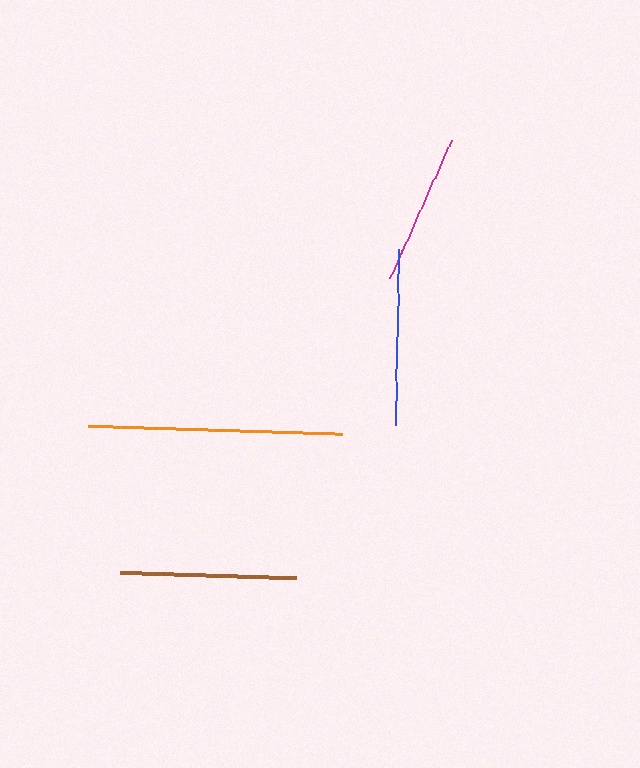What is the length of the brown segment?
The brown segment is approximately 176 pixels long.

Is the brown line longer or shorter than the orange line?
The orange line is longer than the brown line.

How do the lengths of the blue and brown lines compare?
The blue and brown lines are approximately the same length.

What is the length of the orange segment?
The orange segment is approximately 254 pixels long.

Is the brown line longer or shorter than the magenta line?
The brown line is longer than the magenta line.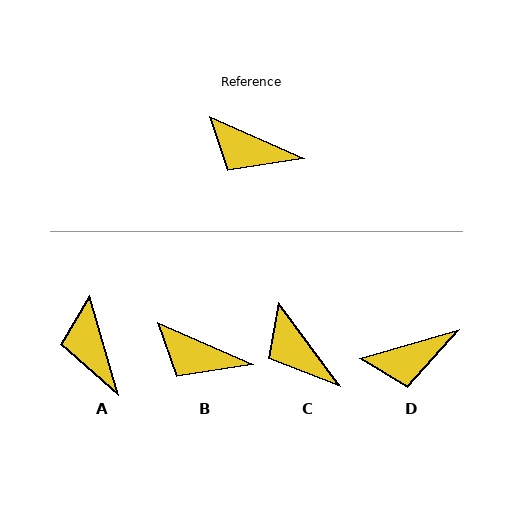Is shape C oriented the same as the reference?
No, it is off by about 30 degrees.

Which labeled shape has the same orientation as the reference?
B.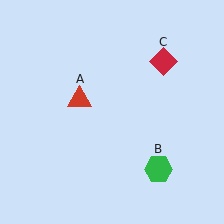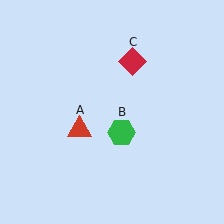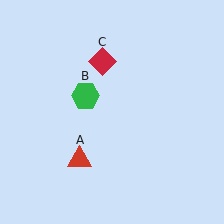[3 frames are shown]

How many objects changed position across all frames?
3 objects changed position: red triangle (object A), green hexagon (object B), red diamond (object C).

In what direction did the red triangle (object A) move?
The red triangle (object A) moved down.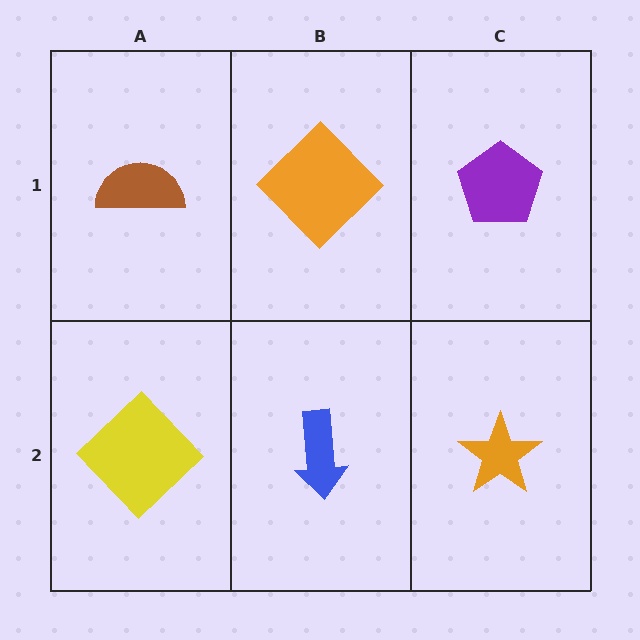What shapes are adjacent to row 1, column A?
A yellow diamond (row 2, column A), an orange diamond (row 1, column B).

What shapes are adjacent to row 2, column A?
A brown semicircle (row 1, column A), a blue arrow (row 2, column B).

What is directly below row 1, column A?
A yellow diamond.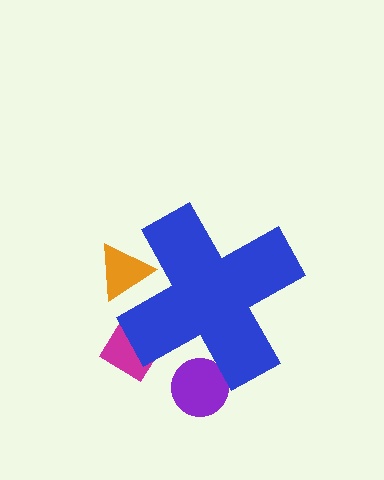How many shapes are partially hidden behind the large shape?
3 shapes are partially hidden.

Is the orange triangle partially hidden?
Yes, the orange triangle is partially hidden behind the blue cross.